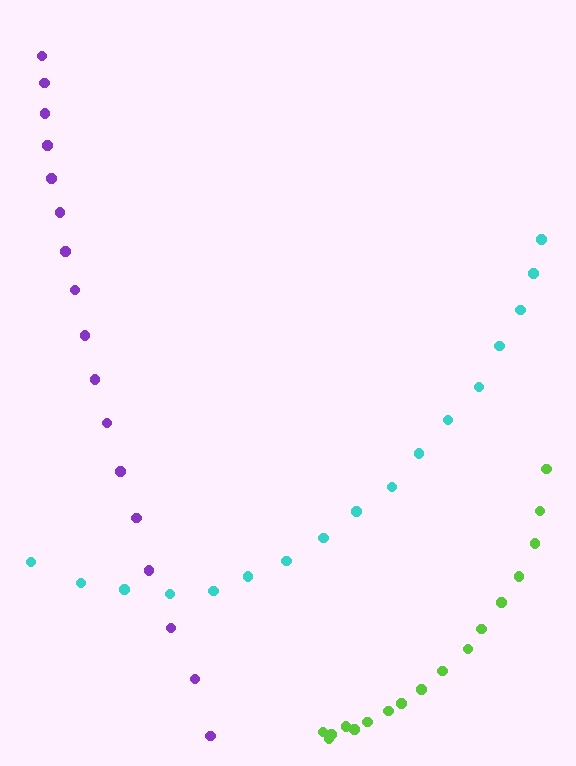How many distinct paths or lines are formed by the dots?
There are 3 distinct paths.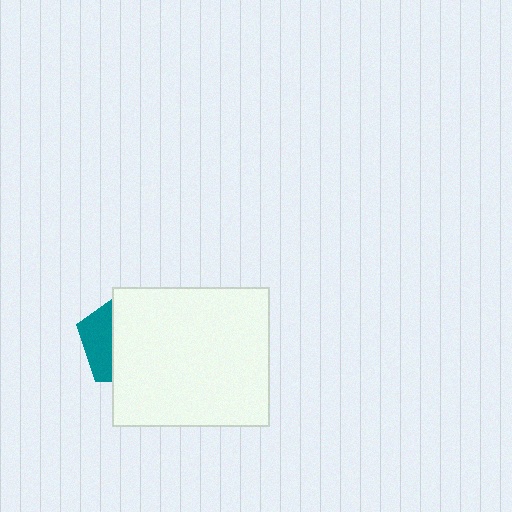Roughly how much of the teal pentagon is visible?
A small part of it is visible (roughly 31%).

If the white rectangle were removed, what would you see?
You would see the complete teal pentagon.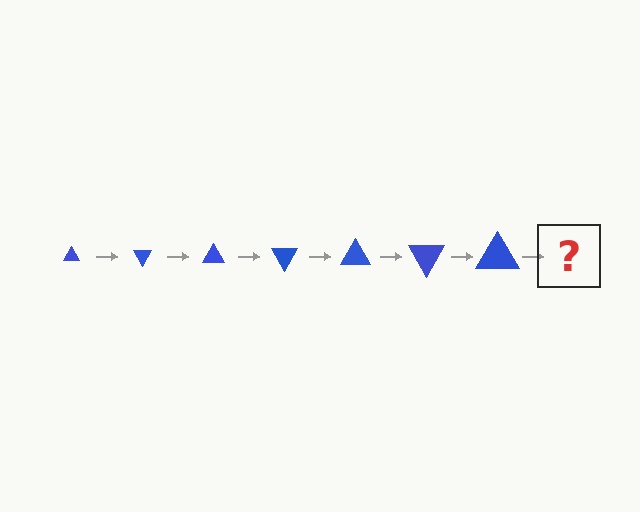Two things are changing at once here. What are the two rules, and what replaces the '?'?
The two rules are that the triangle grows larger each step and it rotates 60 degrees each step. The '?' should be a triangle, larger than the previous one and rotated 420 degrees from the start.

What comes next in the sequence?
The next element should be a triangle, larger than the previous one and rotated 420 degrees from the start.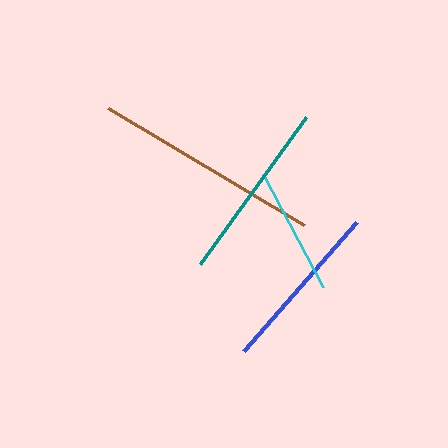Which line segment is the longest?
The brown line is the longest at approximately 228 pixels.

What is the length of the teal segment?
The teal segment is approximately 181 pixels long.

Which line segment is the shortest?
The cyan line is the shortest at approximately 126 pixels.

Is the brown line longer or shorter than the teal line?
The brown line is longer than the teal line.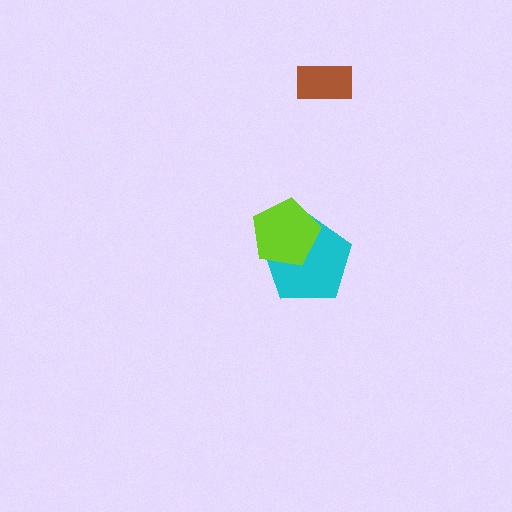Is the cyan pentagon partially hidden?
Yes, it is partially covered by another shape.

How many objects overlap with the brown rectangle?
0 objects overlap with the brown rectangle.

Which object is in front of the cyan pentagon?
The lime pentagon is in front of the cyan pentagon.